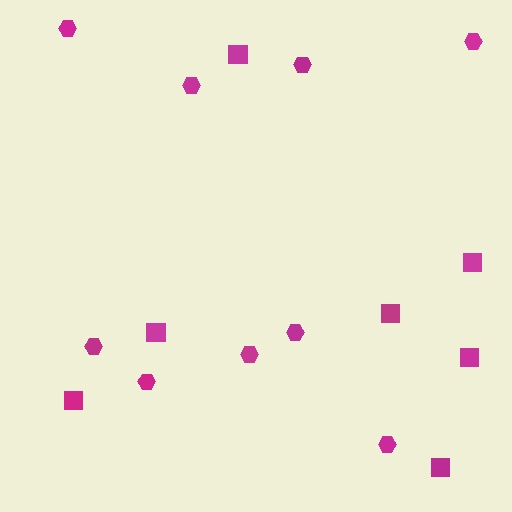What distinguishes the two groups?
There are 2 groups: one group of hexagons (9) and one group of squares (7).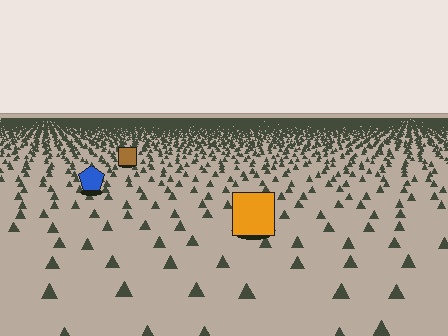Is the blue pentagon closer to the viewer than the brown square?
Yes. The blue pentagon is closer — you can tell from the texture gradient: the ground texture is coarser near it.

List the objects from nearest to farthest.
From nearest to farthest: the orange square, the blue pentagon, the brown square.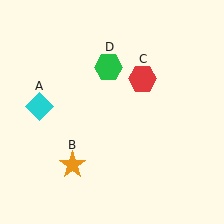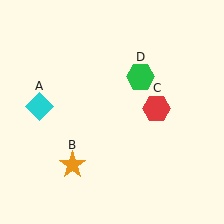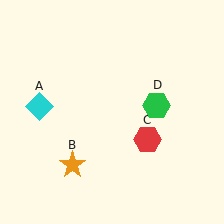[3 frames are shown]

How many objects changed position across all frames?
2 objects changed position: red hexagon (object C), green hexagon (object D).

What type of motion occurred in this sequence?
The red hexagon (object C), green hexagon (object D) rotated clockwise around the center of the scene.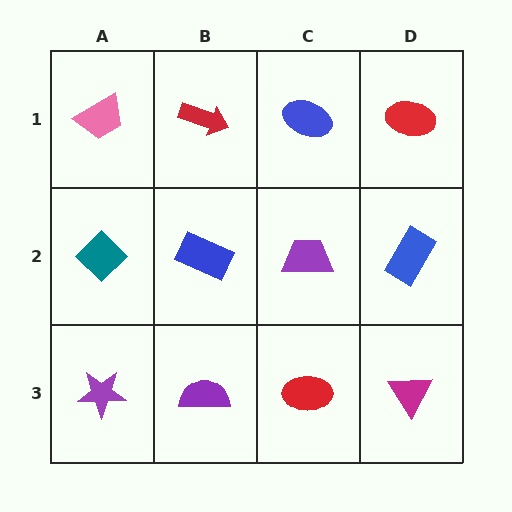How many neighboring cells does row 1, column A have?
2.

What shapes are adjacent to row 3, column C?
A purple trapezoid (row 2, column C), a purple semicircle (row 3, column B), a magenta triangle (row 3, column D).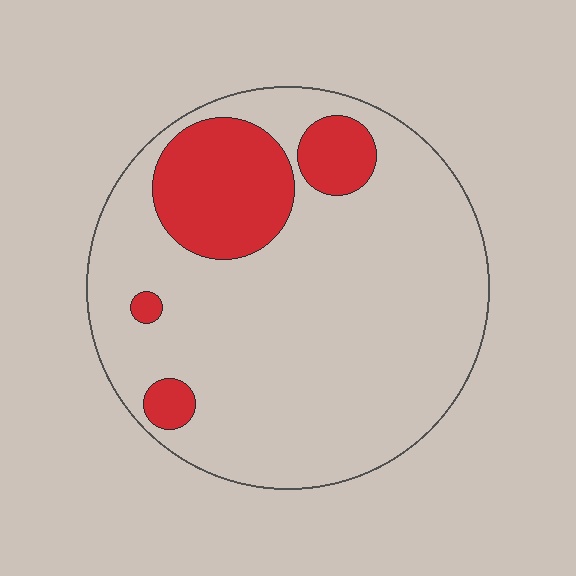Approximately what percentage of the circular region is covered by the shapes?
Approximately 20%.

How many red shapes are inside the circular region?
4.